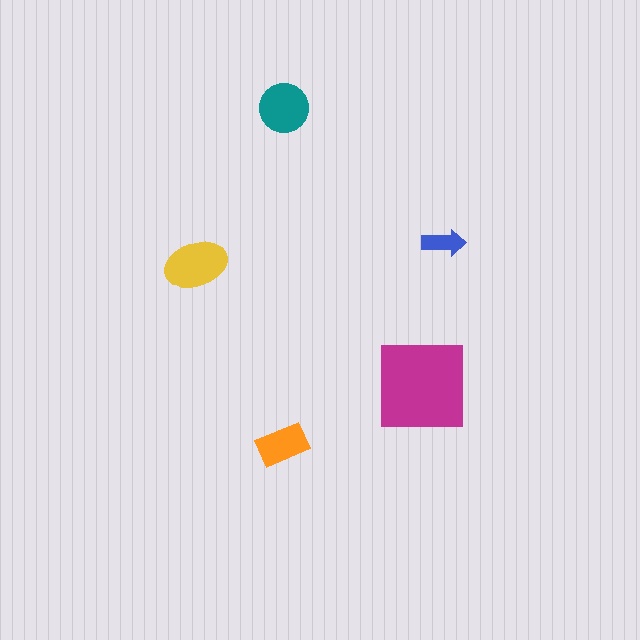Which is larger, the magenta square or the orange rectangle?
The magenta square.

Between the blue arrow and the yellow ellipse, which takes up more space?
The yellow ellipse.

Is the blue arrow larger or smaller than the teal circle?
Smaller.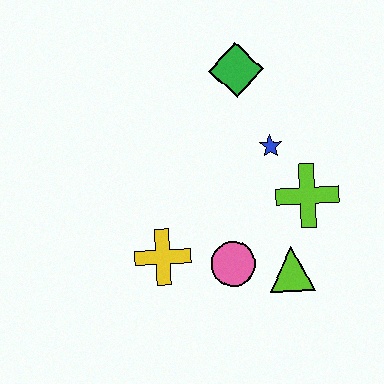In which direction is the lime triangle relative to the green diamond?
The lime triangle is below the green diamond.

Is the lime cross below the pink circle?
No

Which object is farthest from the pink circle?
The green diamond is farthest from the pink circle.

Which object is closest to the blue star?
The lime cross is closest to the blue star.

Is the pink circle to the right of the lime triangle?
No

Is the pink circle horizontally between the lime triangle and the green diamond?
No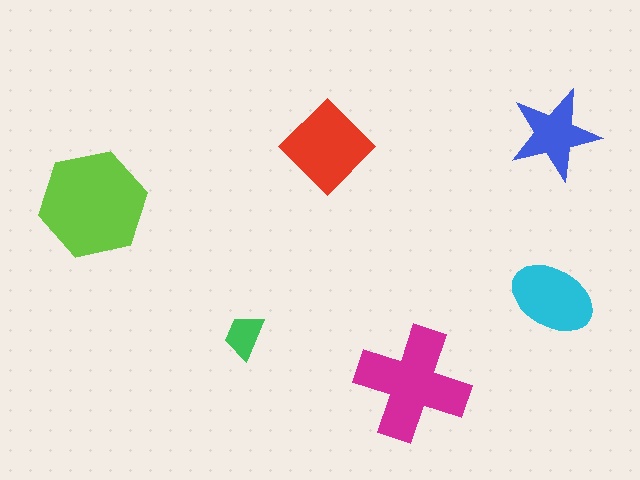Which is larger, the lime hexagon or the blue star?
The lime hexagon.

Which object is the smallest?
The green trapezoid.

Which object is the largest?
The lime hexagon.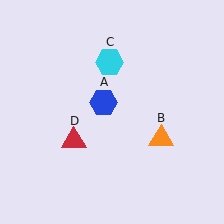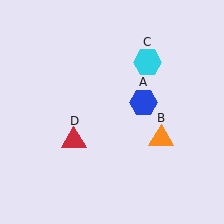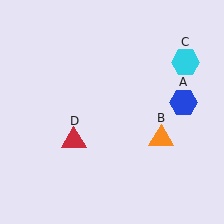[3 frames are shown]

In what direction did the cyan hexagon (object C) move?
The cyan hexagon (object C) moved right.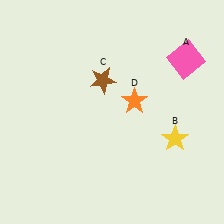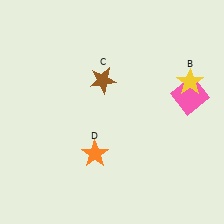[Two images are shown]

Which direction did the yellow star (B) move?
The yellow star (B) moved up.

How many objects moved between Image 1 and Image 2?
3 objects moved between the two images.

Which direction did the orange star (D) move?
The orange star (D) moved down.